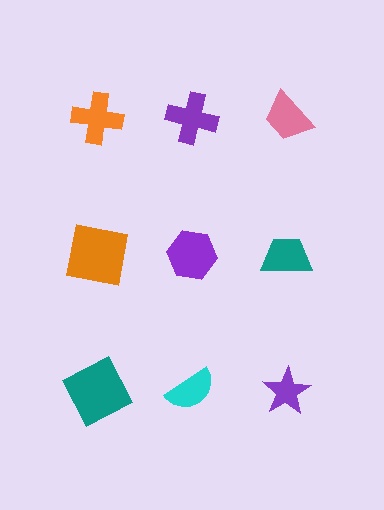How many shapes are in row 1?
3 shapes.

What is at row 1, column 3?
A pink trapezoid.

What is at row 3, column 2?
A cyan semicircle.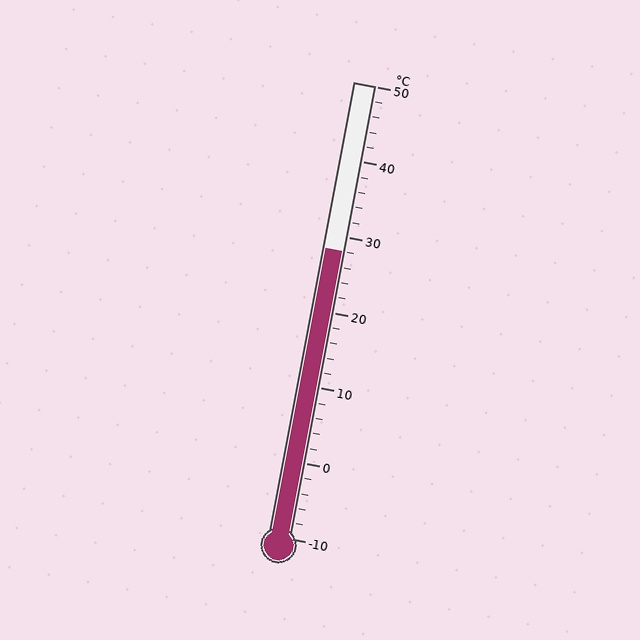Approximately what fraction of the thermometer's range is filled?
The thermometer is filled to approximately 65% of its range.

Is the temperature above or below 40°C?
The temperature is below 40°C.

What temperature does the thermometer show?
The thermometer shows approximately 28°C.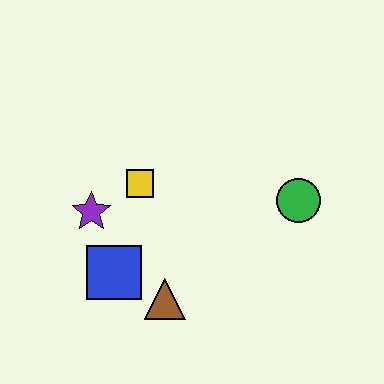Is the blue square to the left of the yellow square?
Yes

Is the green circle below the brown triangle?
No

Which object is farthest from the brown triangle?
The green circle is farthest from the brown triangle.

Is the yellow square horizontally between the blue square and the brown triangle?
Yes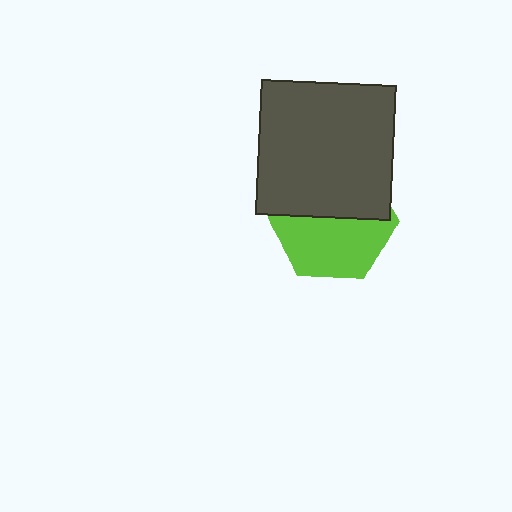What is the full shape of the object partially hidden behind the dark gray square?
The partially hidden object is a lime hexagon.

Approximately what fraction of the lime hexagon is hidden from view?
Roughly 49% of the lime hexagon is hidden behind the dark gray square.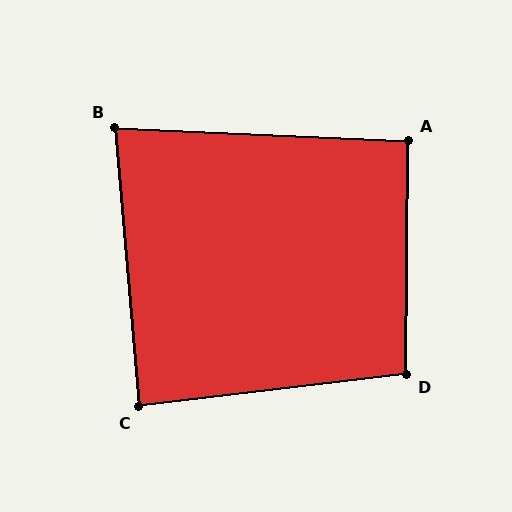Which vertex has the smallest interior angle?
B, at approximately 83 degrees.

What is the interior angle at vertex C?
Approximately 88 degrees (approximately right).